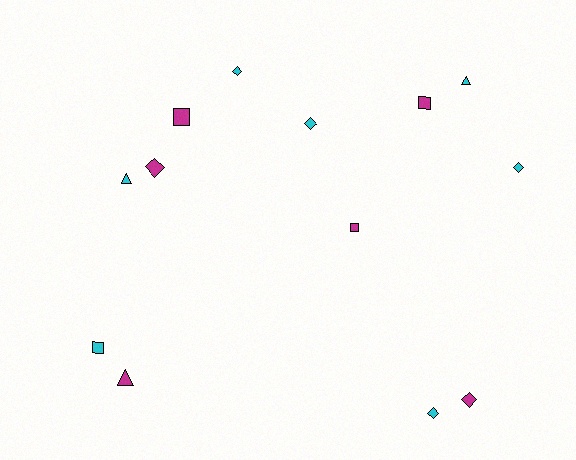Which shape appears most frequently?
Diamond, with 6 objects.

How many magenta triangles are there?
There is 1 magenta triangle.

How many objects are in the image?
There are 13 objects.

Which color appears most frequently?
Cyan, with 7 objects.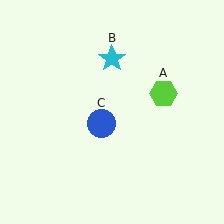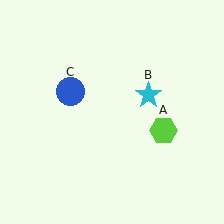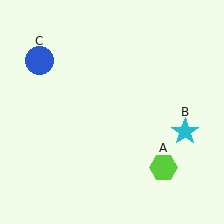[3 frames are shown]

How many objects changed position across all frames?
3 objects changed position: lime hexagon (object A), cyan star (object B), blue circle (object C).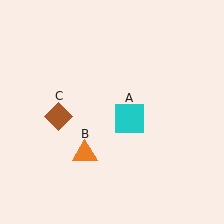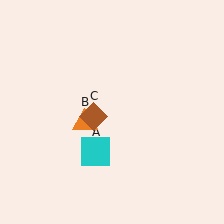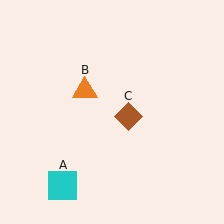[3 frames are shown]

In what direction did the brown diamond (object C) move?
The brown diamond (object C) moved right.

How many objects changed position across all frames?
3 objects changed position: cyan square (object A), orange triangle (object B), brown diamond (object C).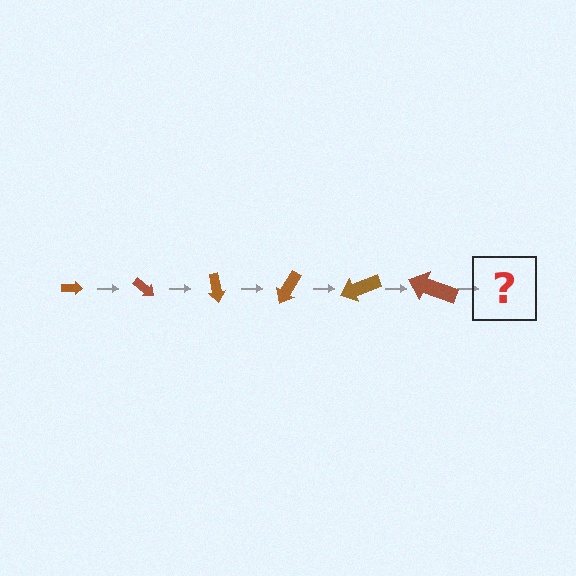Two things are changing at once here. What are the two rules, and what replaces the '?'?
The two rules are that the arrow grows larger each step and it rotates 40 degrees each step. The '?' should be an arrow, larger than the previous one and rotated 240 degrees from the start.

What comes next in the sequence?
The next element should be an arrow, larger than the previous one and rotated 240 degrees from the start.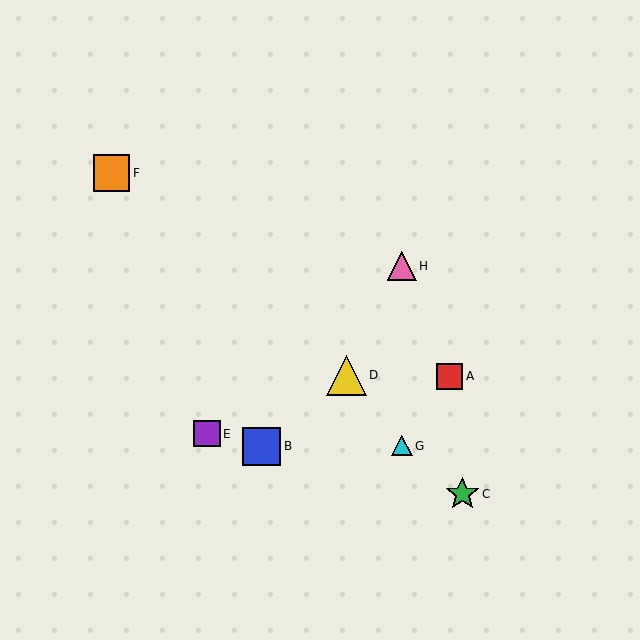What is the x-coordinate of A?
Object A is at x≈450.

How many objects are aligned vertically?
2 objects (G, H) are aligned vertically.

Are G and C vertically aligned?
No, G is at x≈402 and C is at x≈462.